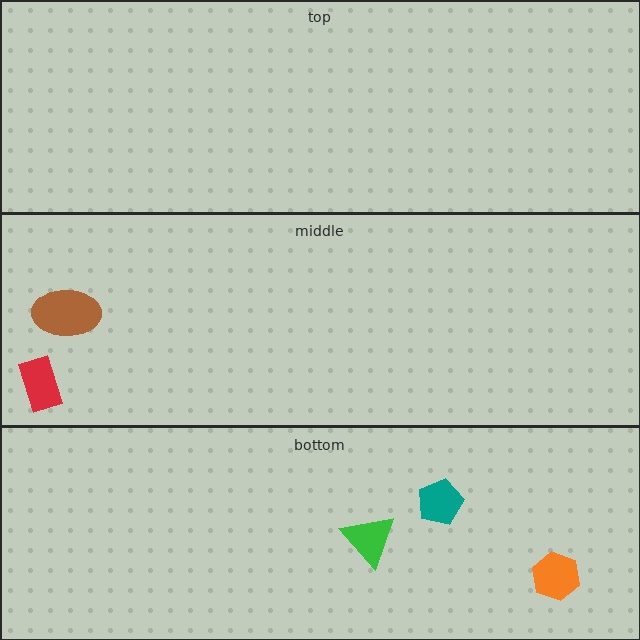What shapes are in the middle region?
The red rectangle, the brown ellipse.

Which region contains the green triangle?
The bottom region.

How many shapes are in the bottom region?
3.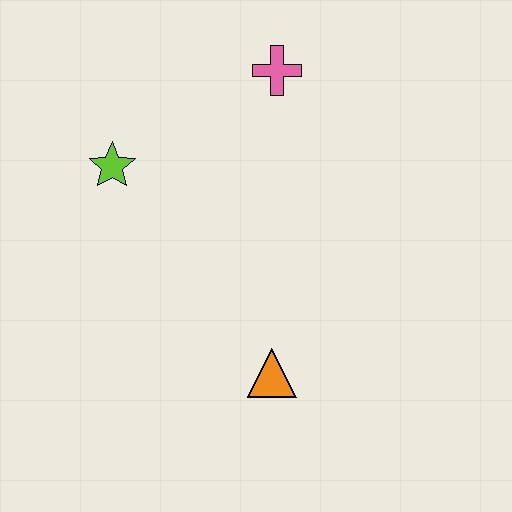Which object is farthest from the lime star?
The orange triangle is farthest from the lime star.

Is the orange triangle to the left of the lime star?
No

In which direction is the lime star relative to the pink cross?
The lime star is to the left of the pink cross.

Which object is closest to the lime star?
The pink cross is closest to the lime star.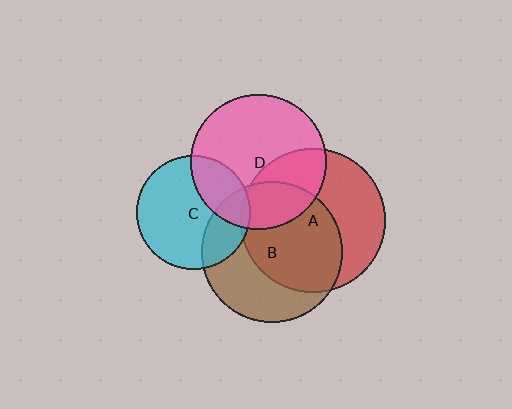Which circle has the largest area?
Circle A (red).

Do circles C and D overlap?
Yes.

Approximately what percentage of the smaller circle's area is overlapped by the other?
Approximately 25%.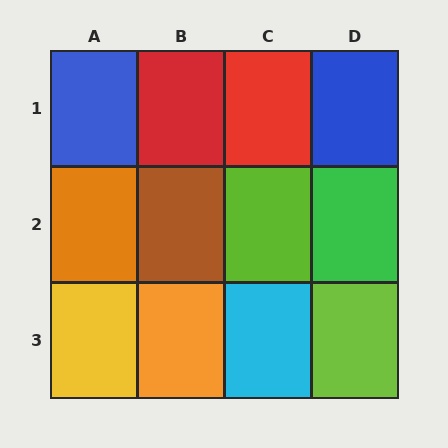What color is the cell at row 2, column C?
Lime.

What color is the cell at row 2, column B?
Brown.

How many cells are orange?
2 cells are orange.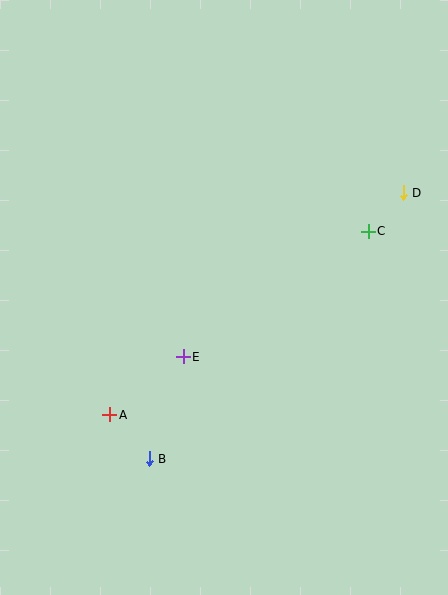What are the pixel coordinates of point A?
Point A is at (110, 415).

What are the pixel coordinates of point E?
Point E is at (183, 357).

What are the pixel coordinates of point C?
Point C is at (368, 231).